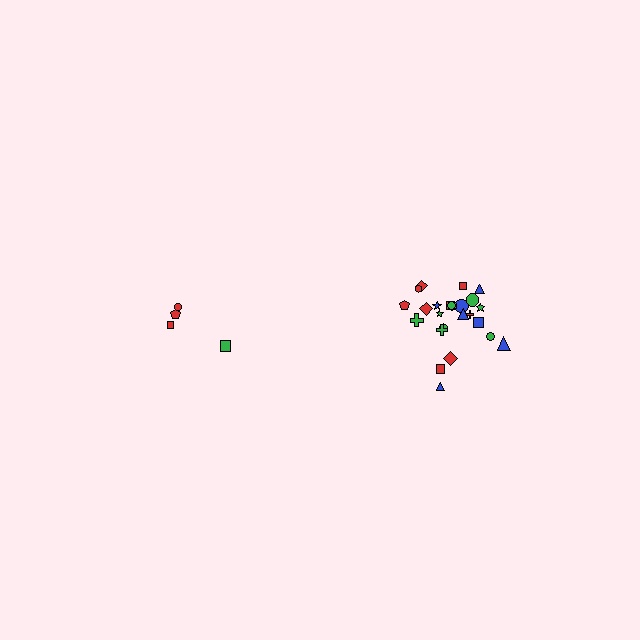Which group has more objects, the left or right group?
The right group.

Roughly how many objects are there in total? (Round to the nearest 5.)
Roughly 30 objects in total.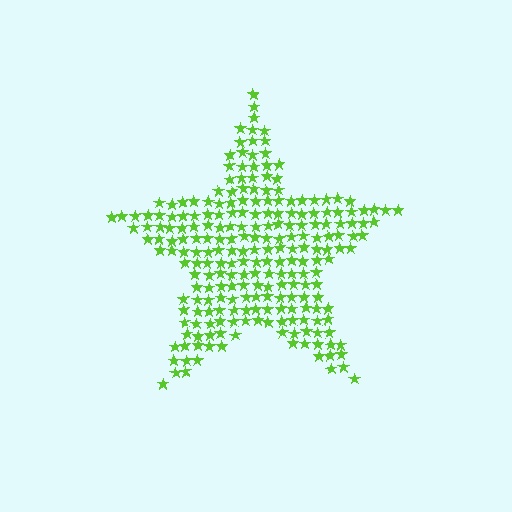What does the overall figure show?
The overall figure shows a star.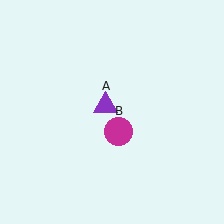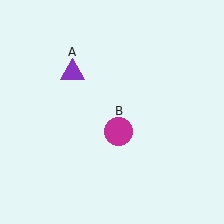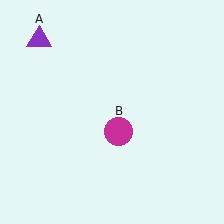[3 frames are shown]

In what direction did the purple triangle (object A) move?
The purple triangle (object A) moved up and to the left.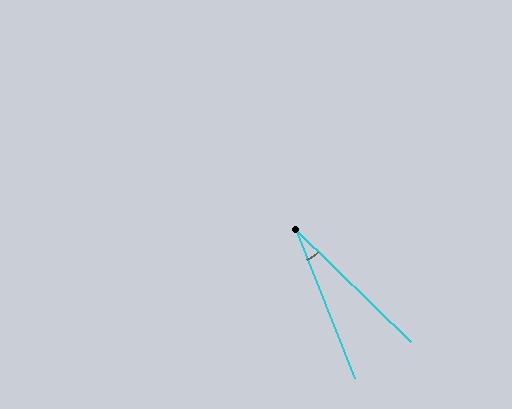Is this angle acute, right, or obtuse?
It is acute.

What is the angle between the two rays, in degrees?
Approximately 24 degrees.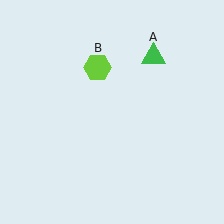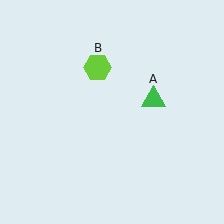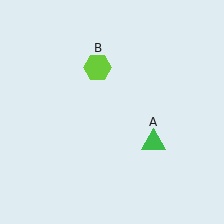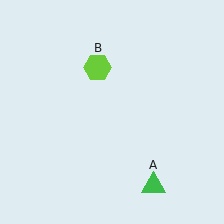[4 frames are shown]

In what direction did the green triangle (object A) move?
The green triangle (object A) moved down.